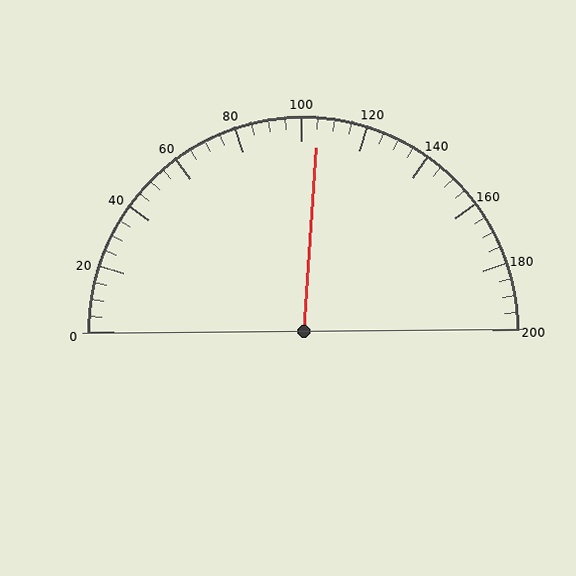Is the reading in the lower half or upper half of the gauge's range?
The reading is in the upper half of the range (0 to 200).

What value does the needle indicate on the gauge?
The needle indicates approximately 105.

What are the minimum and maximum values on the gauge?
The gauge ranges from 0 to 200.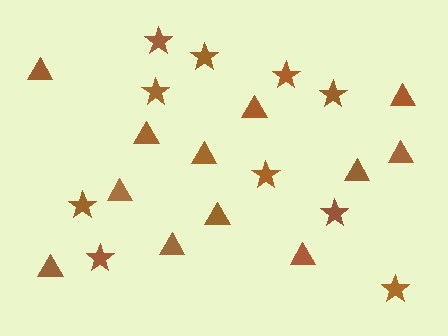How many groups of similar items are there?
There are 2 groups: one group of stars (10) and one group of triangles (12).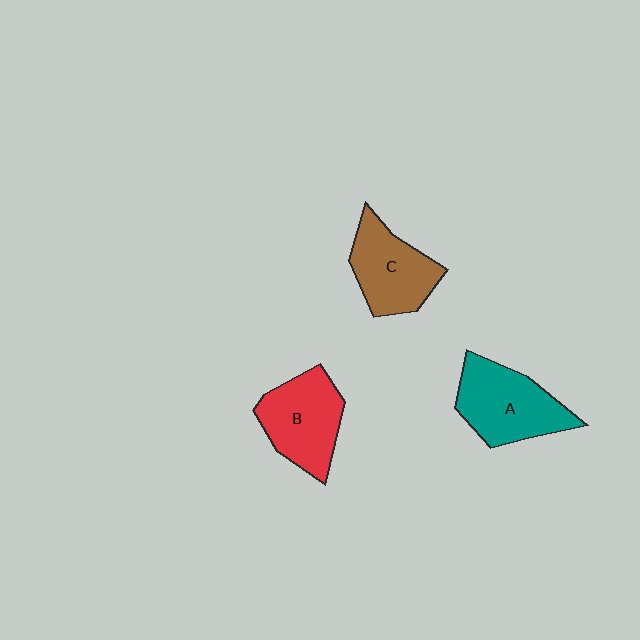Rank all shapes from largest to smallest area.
From largest to smallest: A (teal), B (red), C (brown).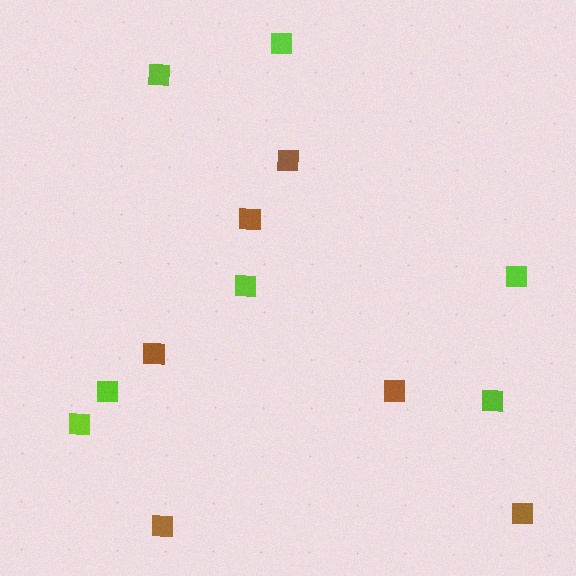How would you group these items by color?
There are 2 groups: one group of lime squares (7) and one group of brown squares (6).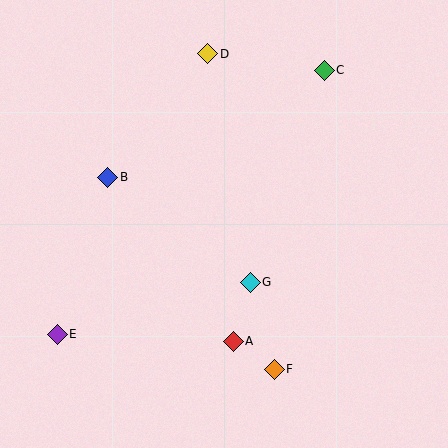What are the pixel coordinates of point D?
Point D is at (208, 54).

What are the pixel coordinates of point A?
Point A is at (233, 341).